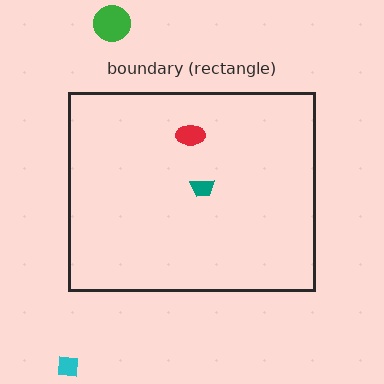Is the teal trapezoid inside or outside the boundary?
Inside.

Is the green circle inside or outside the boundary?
Outside.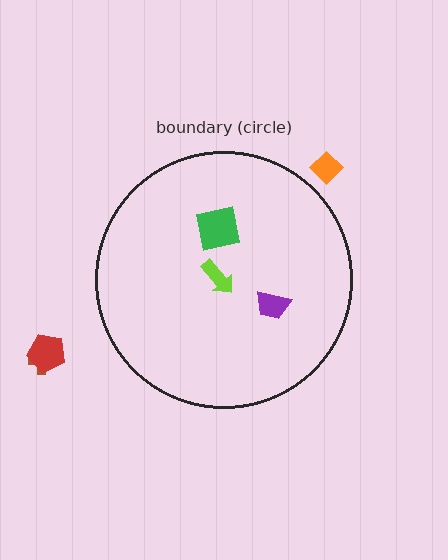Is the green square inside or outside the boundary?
Inside.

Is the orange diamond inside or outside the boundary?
Outside.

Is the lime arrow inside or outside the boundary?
Inside.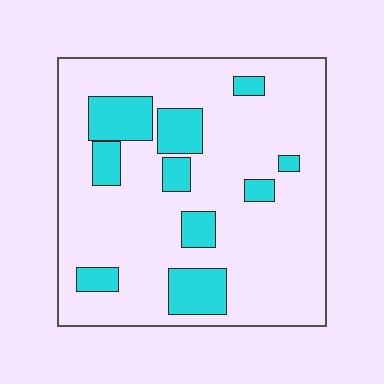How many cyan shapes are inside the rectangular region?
10.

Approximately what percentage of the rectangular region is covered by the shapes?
Approximately 20%.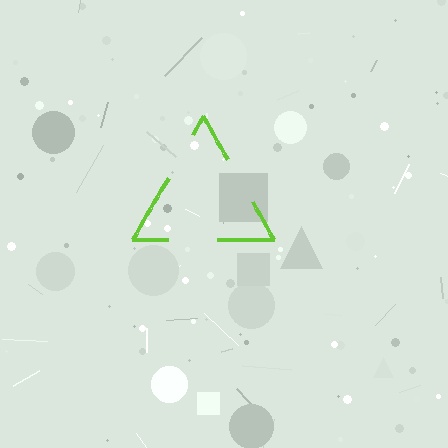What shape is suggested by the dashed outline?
The dashed outline suggests a triangle.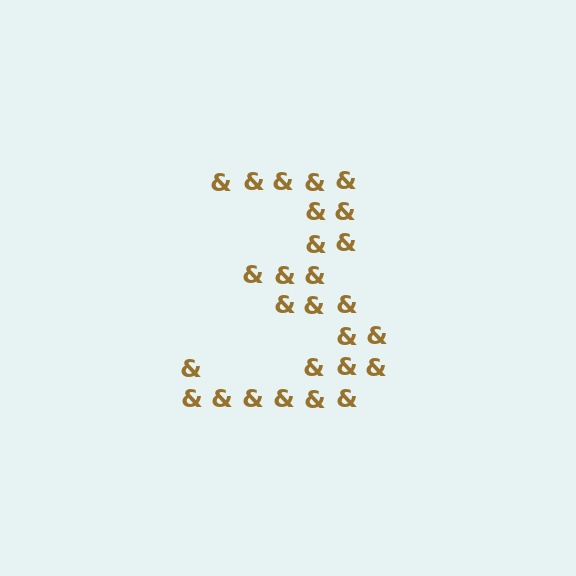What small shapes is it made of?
It is made of small ampersands.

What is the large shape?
The large shape is the digit 3.